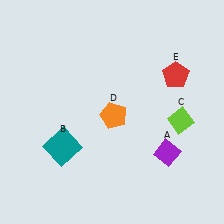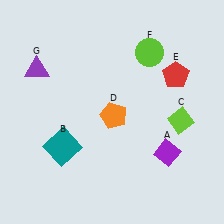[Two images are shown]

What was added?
A lime circle (F), a purple triangle (G) were added in Image 2.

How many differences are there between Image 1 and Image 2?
There are 2 differences between the two images.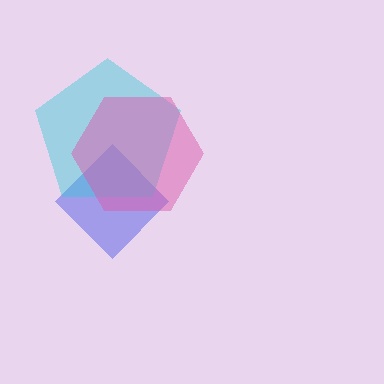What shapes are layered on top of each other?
The layered shapes are: a blue diamond, a cyan pentagon, a pink hexagon.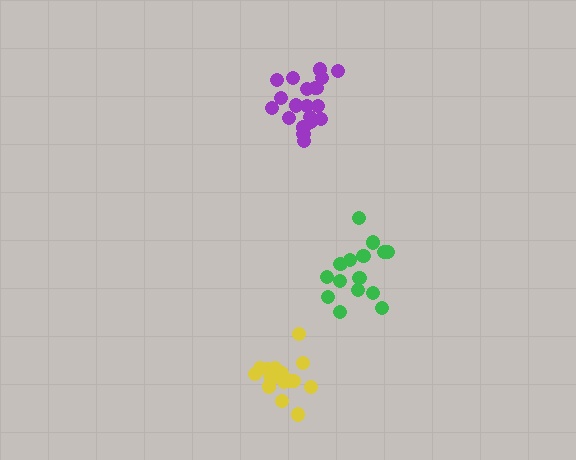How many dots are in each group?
Group 1: 18 dots, Group 2: 20 dots, Group 3: 15 dots (53 total).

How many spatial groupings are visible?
There are 3 spatial groupings.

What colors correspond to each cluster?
The clusters are colored: yellow, purple, green.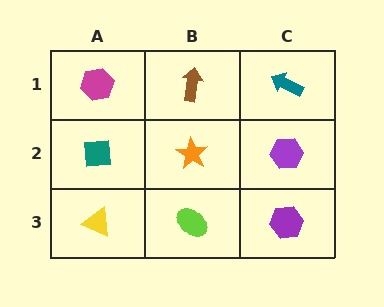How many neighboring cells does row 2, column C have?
3.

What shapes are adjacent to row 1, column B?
An orange star (row 2, column B), a magenta hexagon (row 1, column A), a teal arrow (row 1, column C).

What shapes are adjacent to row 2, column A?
A magenta hexagon (row 1, column A), a yellow triangle (row 3, column A), an orange star (row 2, column B).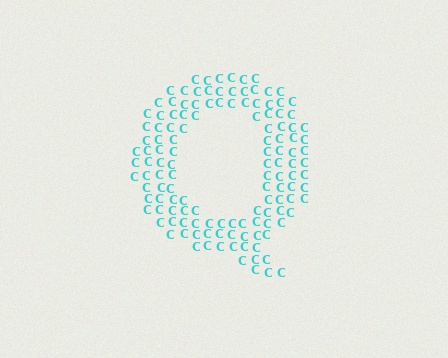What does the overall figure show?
The overall figure shows the letter Q.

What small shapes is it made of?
It is made of small letter C's.